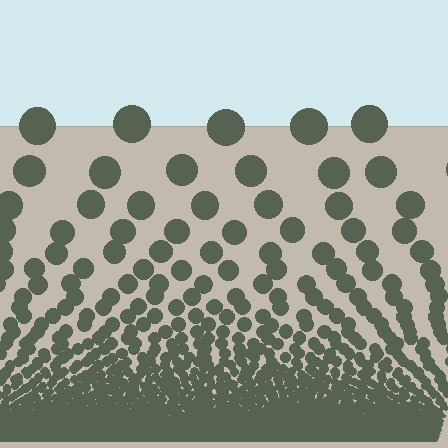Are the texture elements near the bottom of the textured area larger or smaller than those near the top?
Smaller. The gradient is inverted — elements near the bottom are smaller and denser.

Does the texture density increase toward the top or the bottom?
Density increases toward the bottom.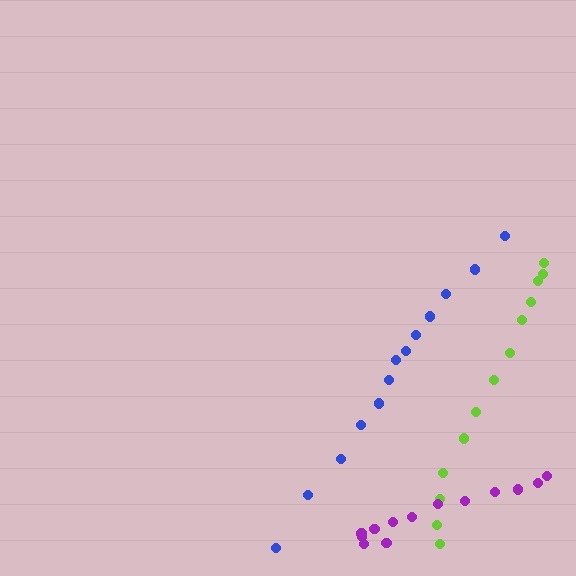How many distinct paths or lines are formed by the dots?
There are 3 distinct paths.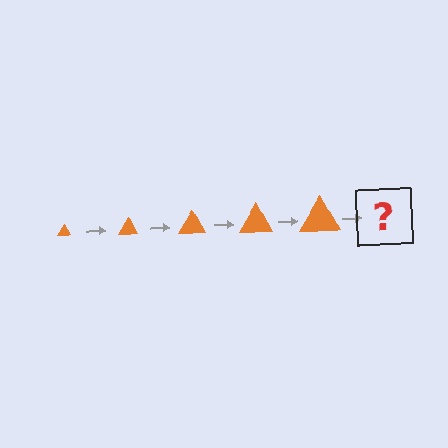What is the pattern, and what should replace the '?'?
The pattern is that the triangle gets progressively larger each step. The '?' should be an orange triangle, larger than the previous one.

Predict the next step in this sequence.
The next step is an orange triangle, larger than the previous one.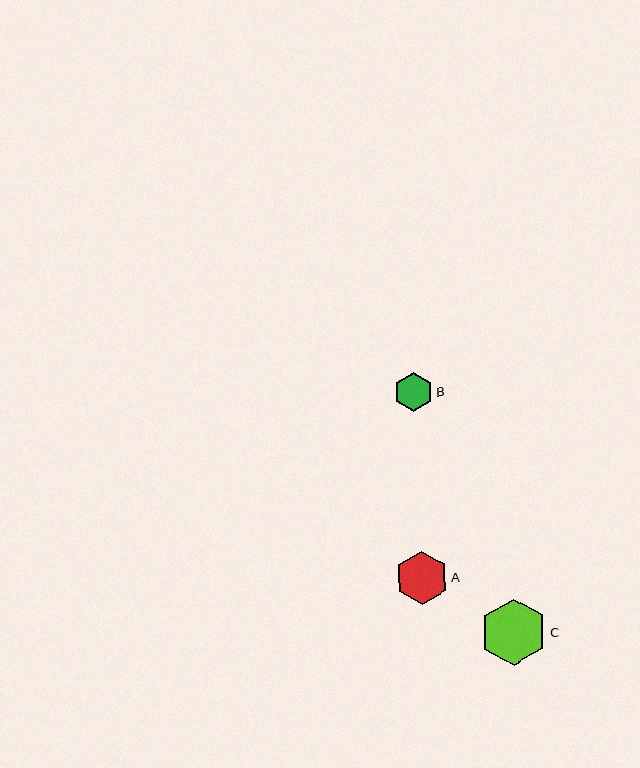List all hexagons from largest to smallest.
From largest to smallest: C, A, B.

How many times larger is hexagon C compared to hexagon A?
Hexagon C is approximately 1.2 times the size of hexagon A.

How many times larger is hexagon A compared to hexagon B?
Hexagon A is approximately 1.4 times the size of hexagon B.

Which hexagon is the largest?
Hexagon C is the largest with a size of approximately 66 pixels.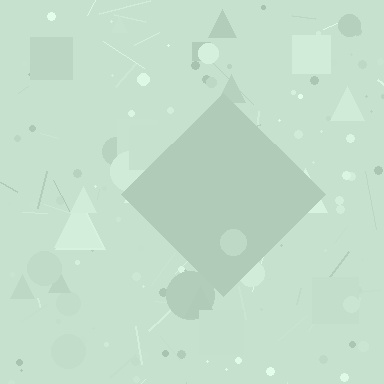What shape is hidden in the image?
A diamond is hidden in the image.